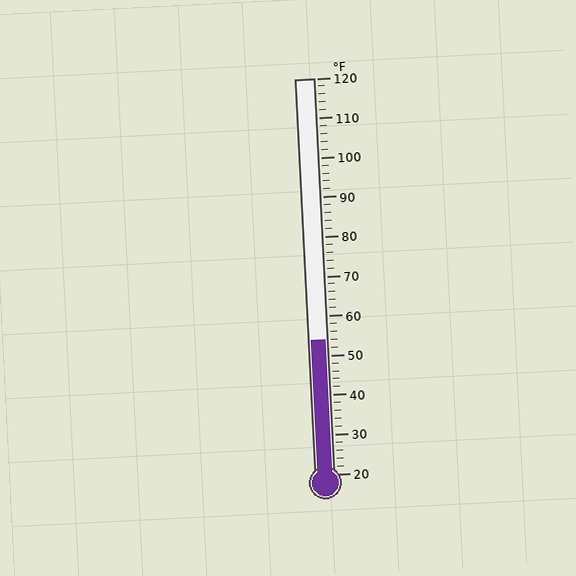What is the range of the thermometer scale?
The thermometer scale ranges from 20°F to 120°F.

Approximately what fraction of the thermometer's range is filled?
The thermometer is filled to approximately 35% of its range.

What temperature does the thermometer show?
The thermometer shows approximately 54°F.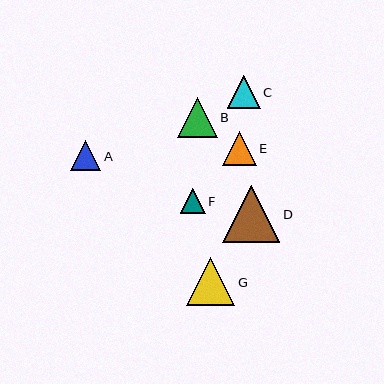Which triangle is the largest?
Triangle D is the largest with a size of approximately 57 pixels.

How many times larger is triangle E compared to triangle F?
Triangle E is approximately 1.4 times the size of triangle F.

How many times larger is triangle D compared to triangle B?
Triangle D is approximately 1.4 times the size of triangle B.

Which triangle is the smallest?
Triangle F is the smallest with a size of approximately 25 pixels.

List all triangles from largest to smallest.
From largest to smallest: D, G, B, E, C, A, F.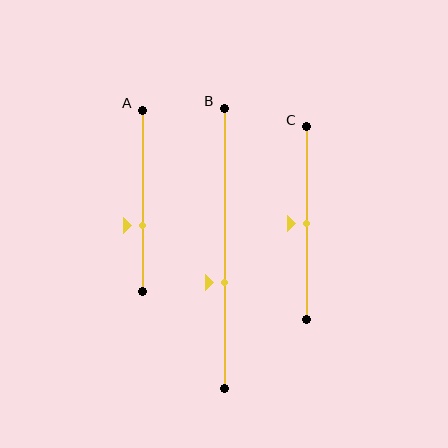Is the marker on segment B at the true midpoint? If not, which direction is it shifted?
No, the marker on segment B is shifted downward by about 12% of the segment length.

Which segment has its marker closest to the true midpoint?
Segment C has its marker closest to the true midpoint.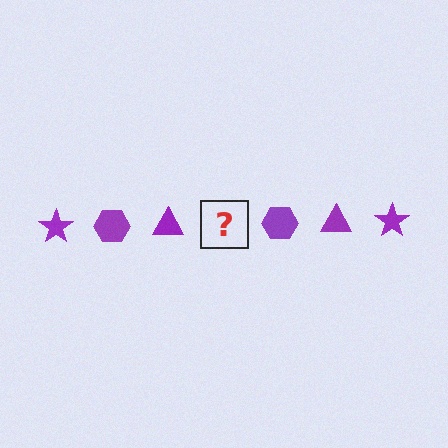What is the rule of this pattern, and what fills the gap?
The rule is that the pattern cycles through star, hexagon, triangle shapes in purple. The gap should be filled with a purple star.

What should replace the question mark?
The question mark should be replaced with a purple star.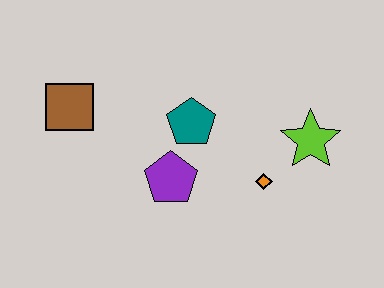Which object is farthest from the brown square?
The lime star is farthest from the brown square.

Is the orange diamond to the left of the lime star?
Yes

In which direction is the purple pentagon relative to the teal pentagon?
The purple pentagon is below the teal pentagon.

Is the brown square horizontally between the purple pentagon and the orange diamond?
No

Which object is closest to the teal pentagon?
The purple pentagon is closest to the teal pentagon.